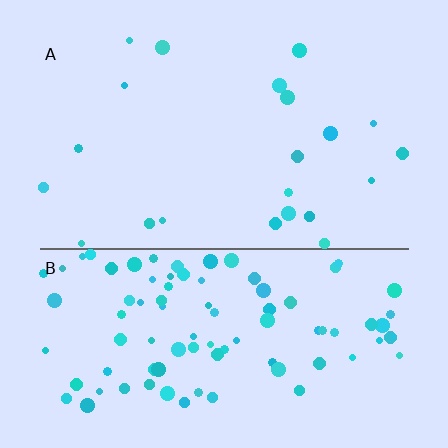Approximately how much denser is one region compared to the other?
Approximately 4.4× — region B over region A.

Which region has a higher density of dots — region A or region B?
B (the bottom).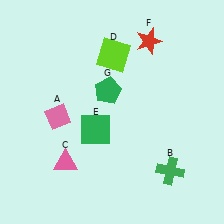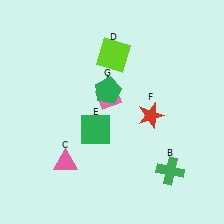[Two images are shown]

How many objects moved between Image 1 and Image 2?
2 objects moved between the two images.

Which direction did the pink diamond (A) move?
The pink diamond (A) moved right.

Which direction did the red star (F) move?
The red star (F) moved down.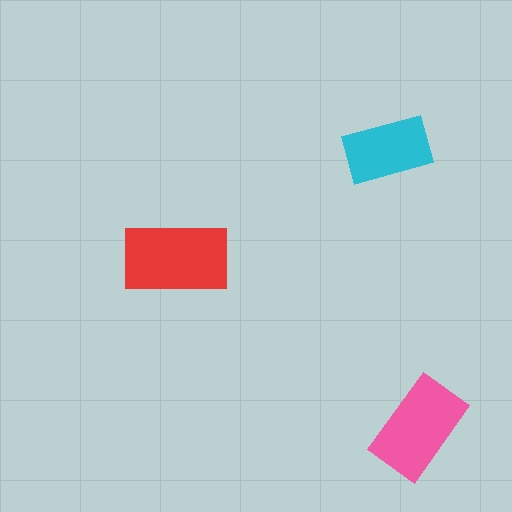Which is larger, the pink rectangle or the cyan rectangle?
The pink one.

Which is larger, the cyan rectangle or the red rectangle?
The red one.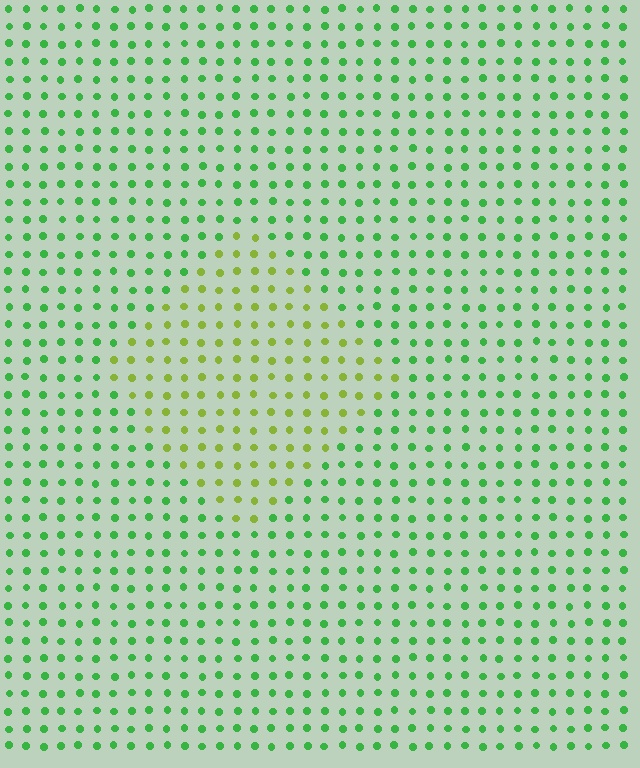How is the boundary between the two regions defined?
The boundary is defined purely by a slight shift in hue (about 43 degrees). Spacing, size, and orientation are identical on both sides.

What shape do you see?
I see a diamond.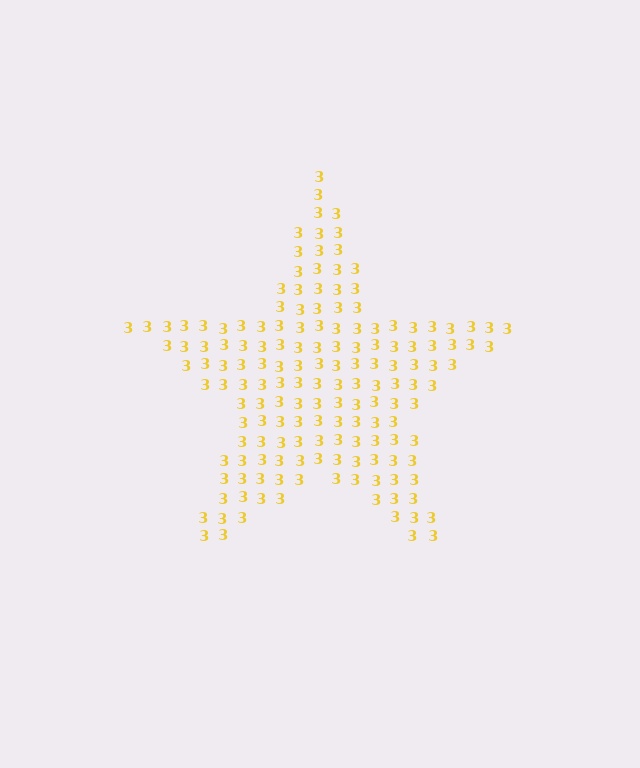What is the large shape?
The large shape is a star.